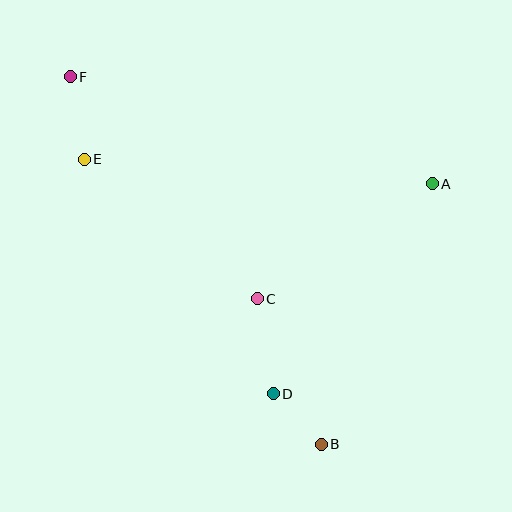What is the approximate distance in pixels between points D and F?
The distance between D and F is approximately 376 pixels.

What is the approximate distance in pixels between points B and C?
The distance between B and C is approximately 159 pixels.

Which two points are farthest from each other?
Points B and F are farthest from each other.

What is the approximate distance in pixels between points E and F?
The distance between E and F is approximately 84 pixels.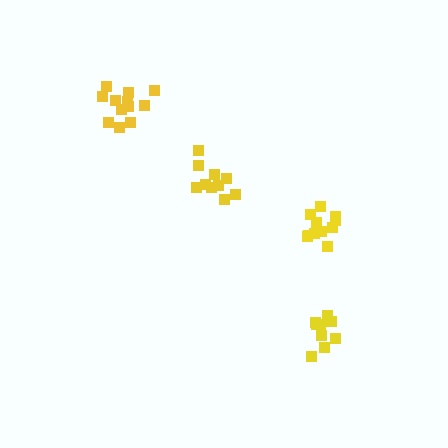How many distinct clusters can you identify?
There are 4 distinct clusters.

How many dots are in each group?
Group 1: 11 dots, Group 2: 10 dots, Group 3: 9 dots, Group 4: 12 dots (42 total).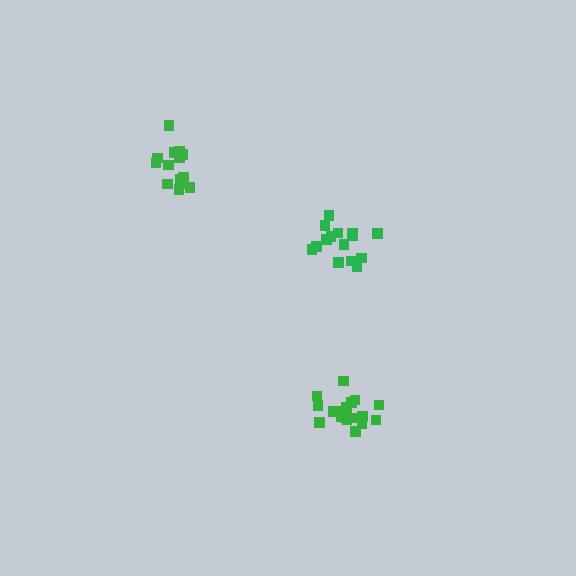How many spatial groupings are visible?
There are 3 spatial groupings.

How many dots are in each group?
Group 1: 14 dots, Group 2: 19 dots, Group 3: 15 dots (48 total).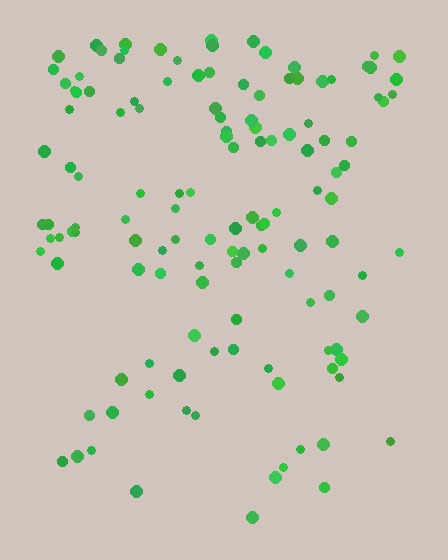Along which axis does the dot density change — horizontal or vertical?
Vertical.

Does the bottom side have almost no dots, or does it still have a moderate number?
Still a moderate number, just noticeably fewer than the top.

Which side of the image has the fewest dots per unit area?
The bottom.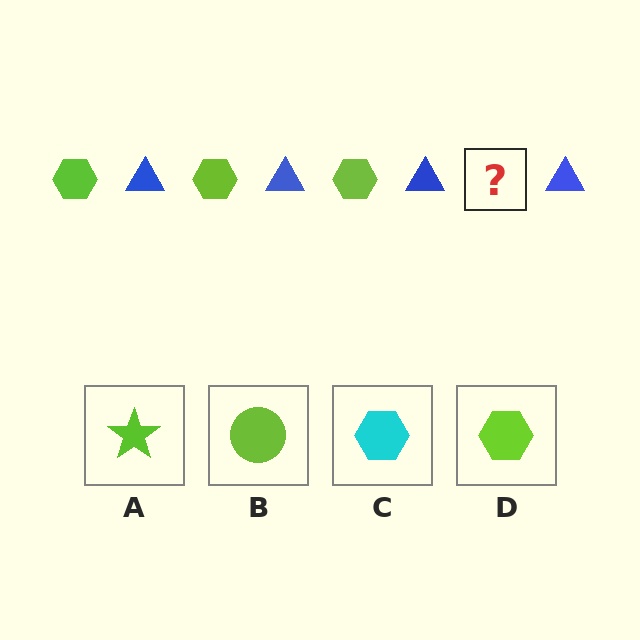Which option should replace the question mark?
Option D.